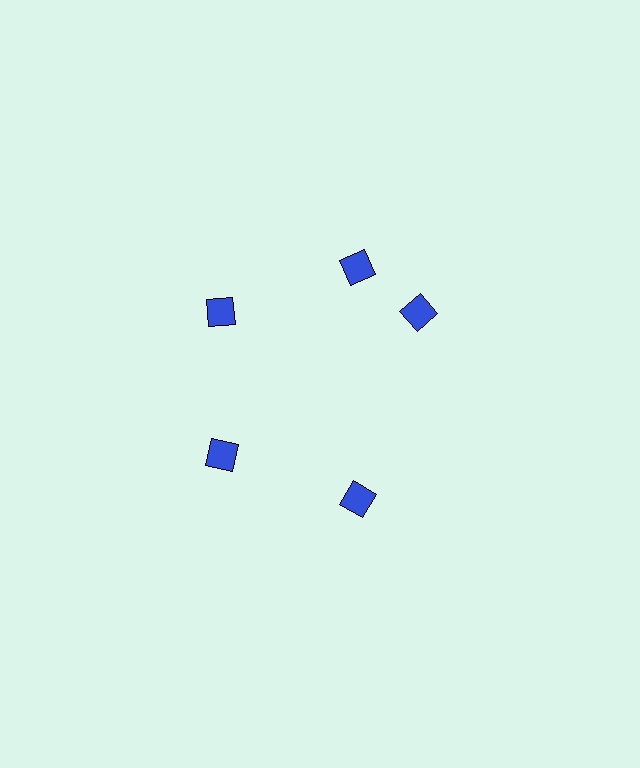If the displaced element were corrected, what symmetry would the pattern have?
It would have 5-fold rotational symmetry — the pattern would map onto itself every 72 degrees.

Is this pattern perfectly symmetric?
No. The 5 blue diamonds are arranged in a ring, but one element near the 3 o'clock position is rotated out of alignment along the ring, breaking the 5-fold rotational symmetry.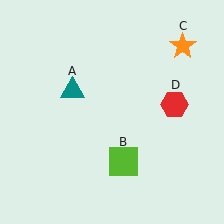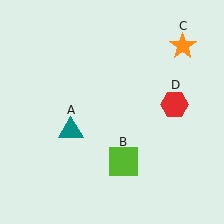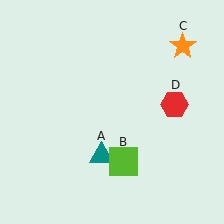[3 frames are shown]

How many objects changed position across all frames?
1 object changed position: teal triangle (object A).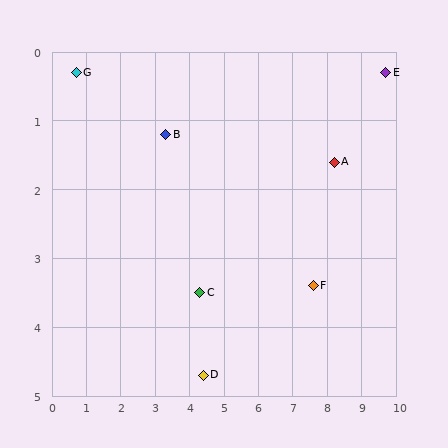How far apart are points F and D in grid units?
Points F and D are about 3.5 grid units apart.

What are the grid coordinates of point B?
Point B is at approximately (3.3, 1.2).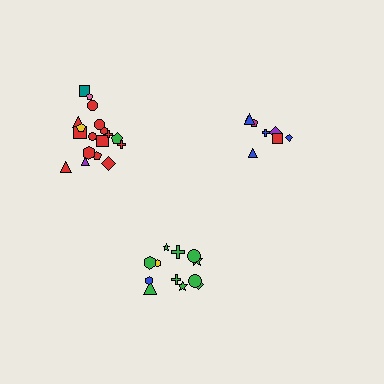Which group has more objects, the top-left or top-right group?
The top-left group.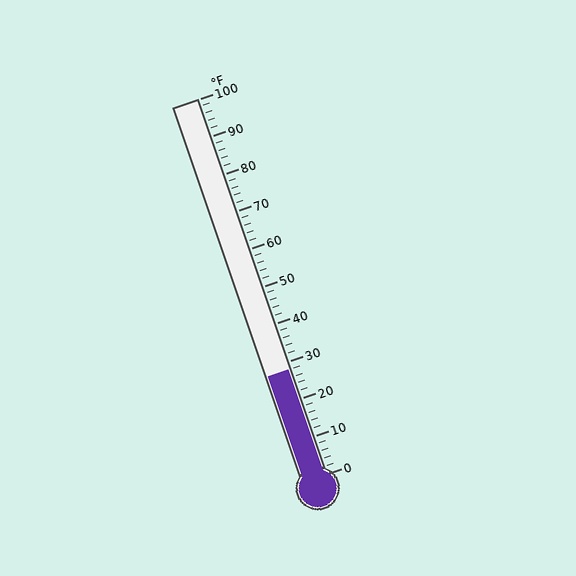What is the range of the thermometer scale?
The thermometer scale ranges from 0°F to 100°F.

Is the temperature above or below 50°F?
The temperature is below 50°F.